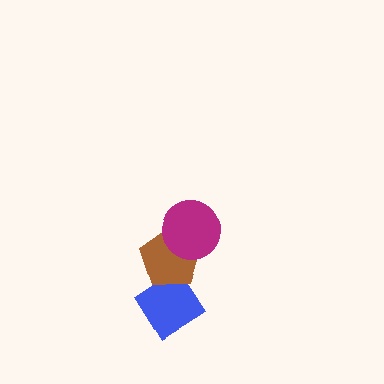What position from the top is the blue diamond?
The blue diamond is 3rd from the top.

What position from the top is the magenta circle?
The magenta circle is 1st from the top.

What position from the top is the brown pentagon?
The brown pentagon is 2nd from the top.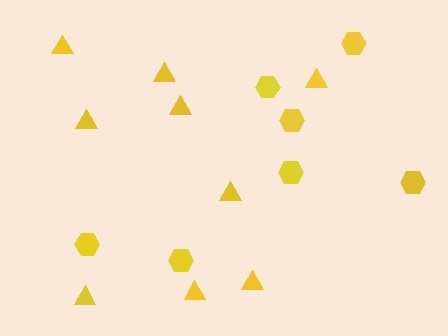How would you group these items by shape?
There are 2 groups: one group of triangles (9) and one group of hexagons (7).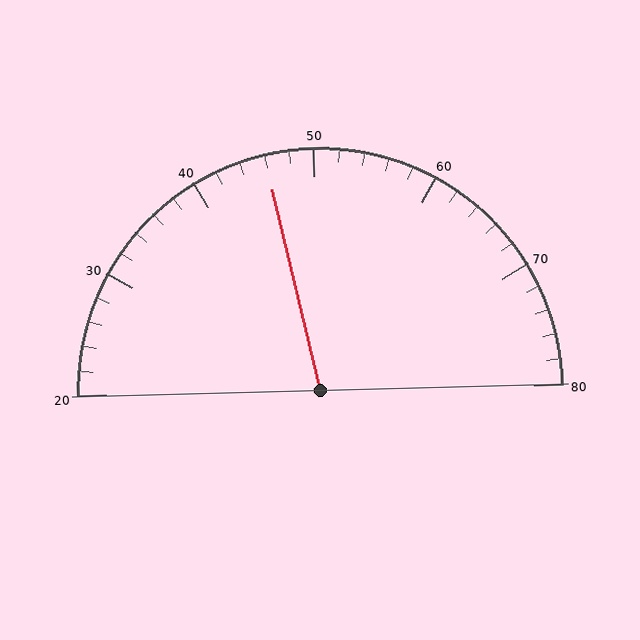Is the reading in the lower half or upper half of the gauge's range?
The reading is in the lower half of the range (20 to 80).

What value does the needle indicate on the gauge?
The needle indicates approximately 46.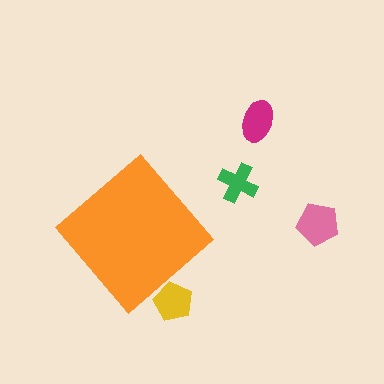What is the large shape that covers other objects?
An orange diamond.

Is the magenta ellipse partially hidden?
No, the magenta ellipse is fully visible.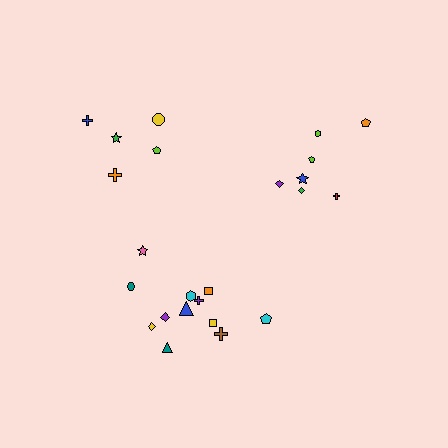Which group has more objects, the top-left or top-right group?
The top-right group.